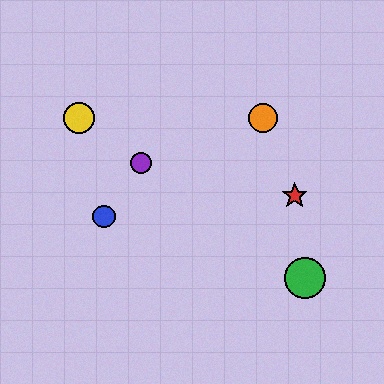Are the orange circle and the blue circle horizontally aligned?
No, the orange circle is at y≈118 and the blue circle is at y≈216.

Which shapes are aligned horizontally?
The yellow circle, the orange circle are aligned horizontally.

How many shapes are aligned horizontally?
2 shapes (the yellow circle, the orange circle) are aligned horizontally.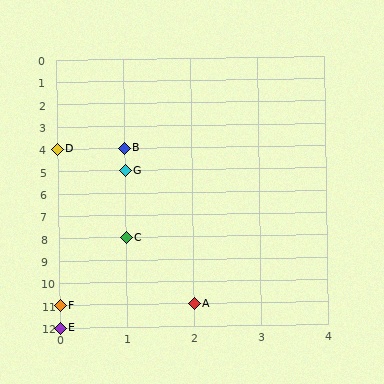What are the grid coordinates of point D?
Point D is at grid coordinates (0, 4).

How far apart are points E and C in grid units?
Points E and C are 1 column and 4 rows apart (about 4.1 grid units diagonally).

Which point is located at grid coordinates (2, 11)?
Point A is at (2, 11).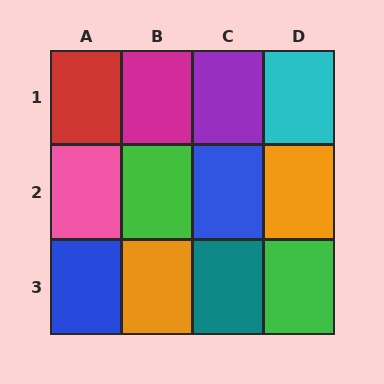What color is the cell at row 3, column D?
Green.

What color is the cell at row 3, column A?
Blue.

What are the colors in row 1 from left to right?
Red, magenta, purple, cyan.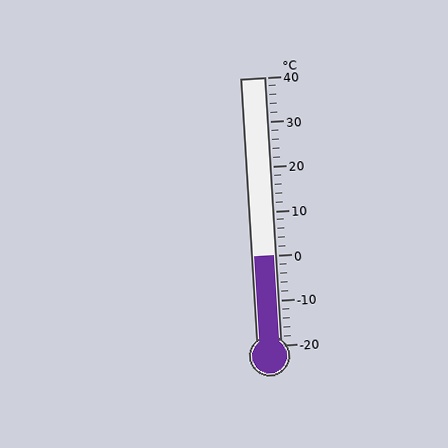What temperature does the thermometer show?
The thermometer shows approximately 0°C.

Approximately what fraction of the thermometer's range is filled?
The thermometer is filled to approximately 35% of its range.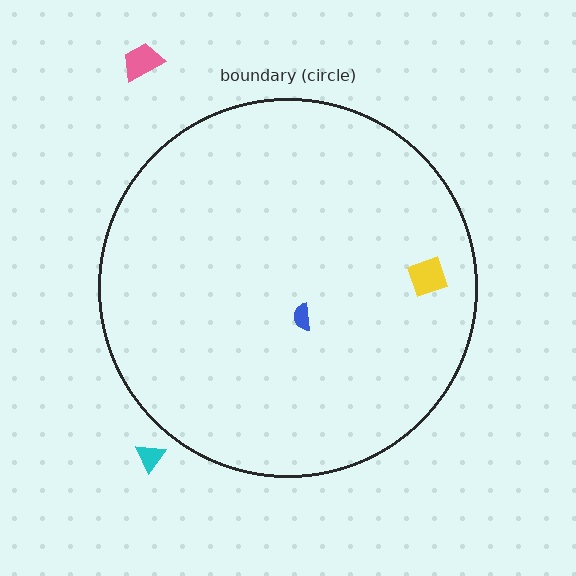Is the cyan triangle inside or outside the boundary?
Outside.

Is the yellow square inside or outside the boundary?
Inside.